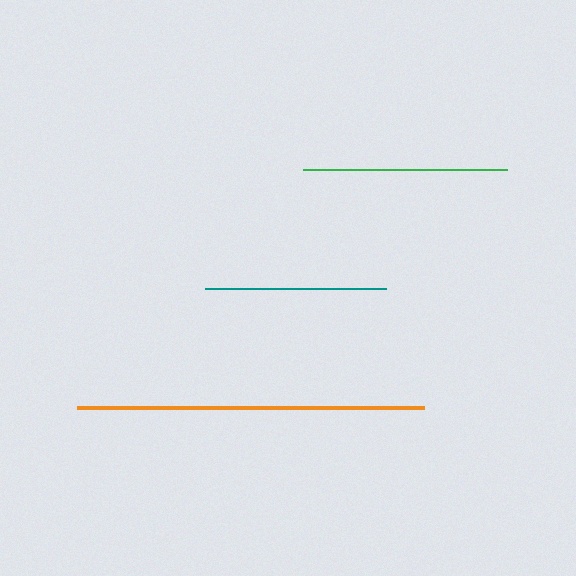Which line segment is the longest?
The orange line is the longest at approximately 347 pixels.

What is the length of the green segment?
The green segment is approximately 205 pixels long.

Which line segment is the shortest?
The teal line is the shortest at approximately 180 pixels.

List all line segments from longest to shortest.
From longest to shortest: orange, green, teal.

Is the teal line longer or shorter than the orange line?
The orange line is longer than the teal line.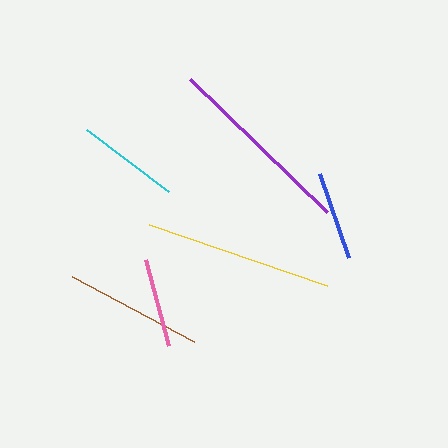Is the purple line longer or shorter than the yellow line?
The purple line is longer than the yellow line.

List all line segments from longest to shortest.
From longest to shortest: purple, yellow, brown, cyan, pink, blue.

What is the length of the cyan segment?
The cyan segment is approximately 103 pixels long.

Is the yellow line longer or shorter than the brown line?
The yellow line is longer than the brown line.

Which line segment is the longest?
The purple line is the longest at approximately 191 pixels.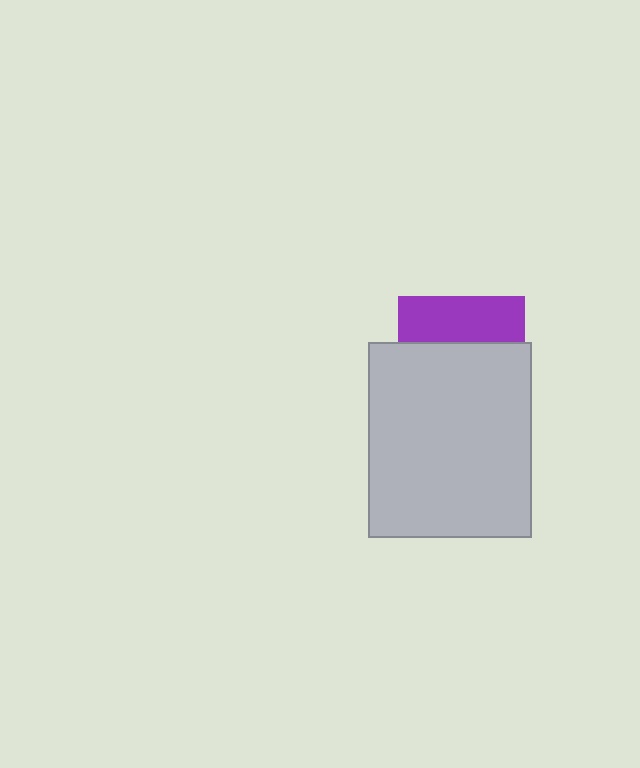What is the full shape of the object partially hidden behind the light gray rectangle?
The partially hidden object is a purple square.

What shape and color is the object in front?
The object in front is a light gray rectangle.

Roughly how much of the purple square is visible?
A small part of it is visible (roughly 36%).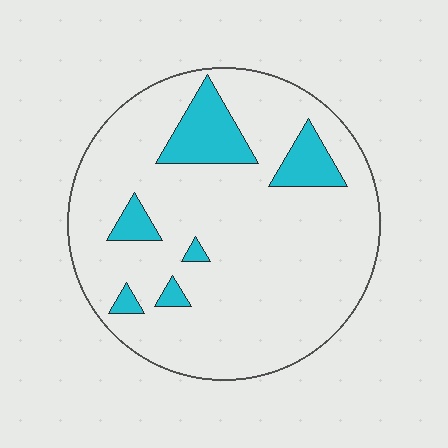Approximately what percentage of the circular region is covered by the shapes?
Approximately 15%.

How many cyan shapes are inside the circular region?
6.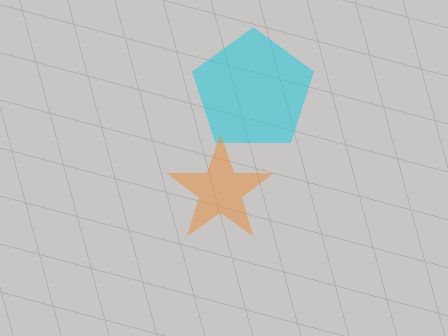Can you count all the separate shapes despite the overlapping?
Yes, there are 2 separate shapes.